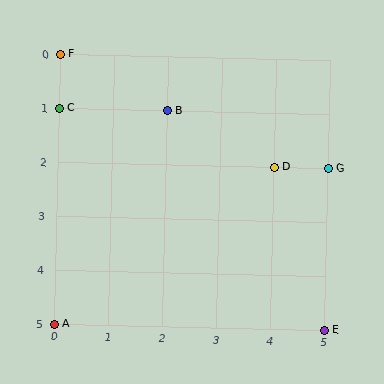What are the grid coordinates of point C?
Point C is at grid coordinates (0, 1).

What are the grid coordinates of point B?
Point B is at grid coordinates (2, 1).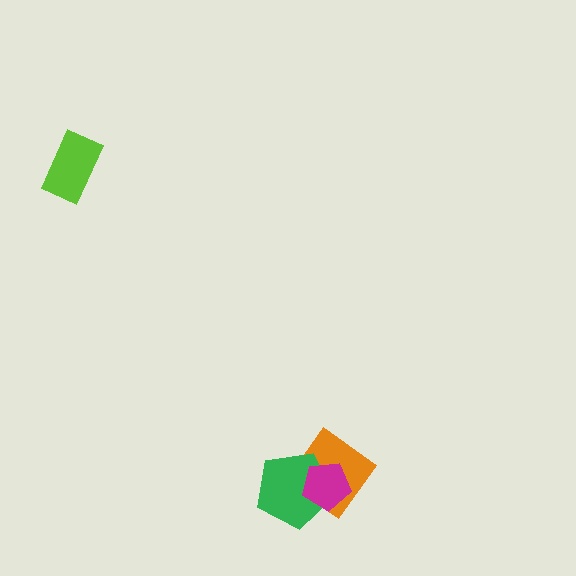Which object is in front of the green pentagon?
The magenta pentagon is in front of the green pentagon.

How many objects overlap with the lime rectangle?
0 objects overlap with the lime rectangle.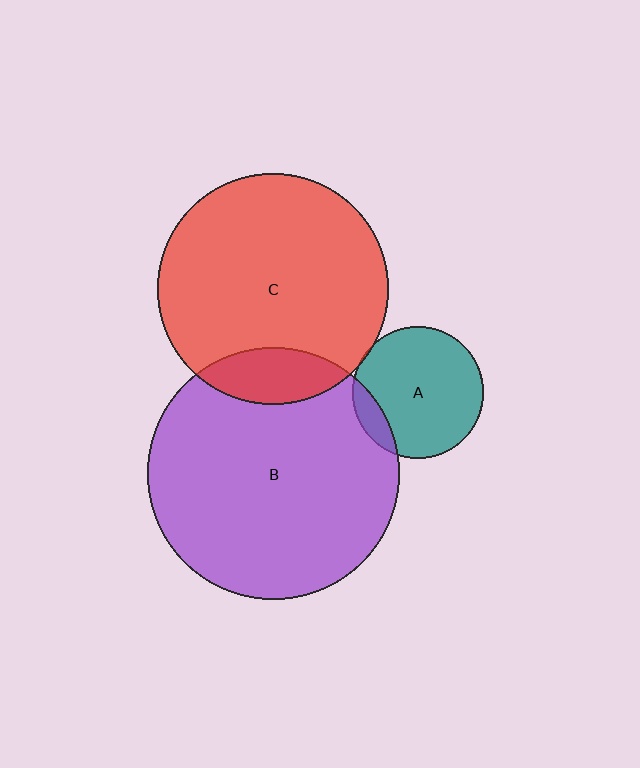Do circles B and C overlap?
Yes.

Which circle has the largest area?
Circle B (purple).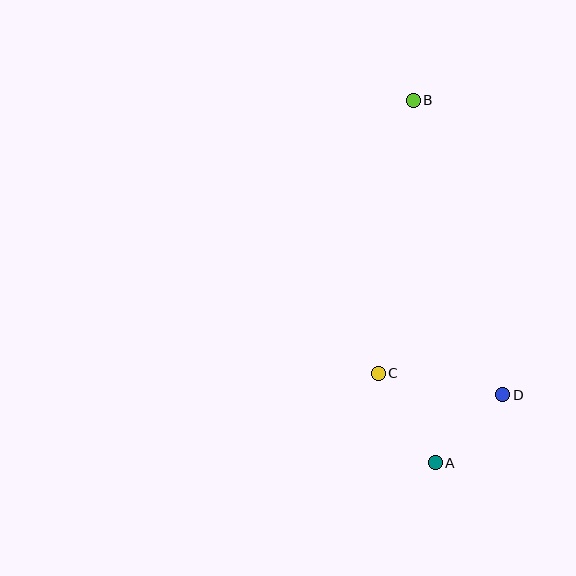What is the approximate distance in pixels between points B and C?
The distance between B and C is approximately 275 pixels.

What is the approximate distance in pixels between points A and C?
The distance between A and C is approximately 106 pixels.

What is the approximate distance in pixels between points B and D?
The distance between B and D is approximately 308 pixels.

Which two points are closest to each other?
Points A and D are closest to each other.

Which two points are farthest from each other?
Points A and B are farthest from each other.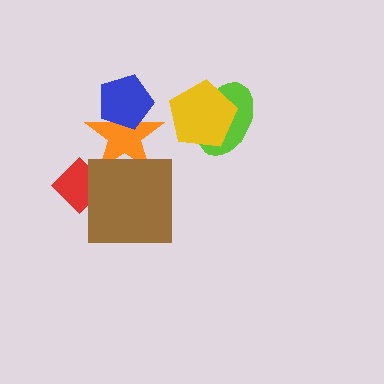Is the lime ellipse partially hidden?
Yes, it is partially covered by another shape.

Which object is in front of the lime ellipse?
The yellow pentagon is in front of the lime ellipse.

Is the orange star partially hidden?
Yes, it is partially covered by another shape.